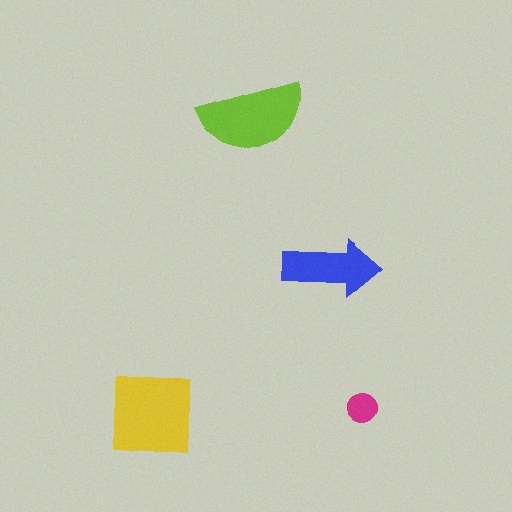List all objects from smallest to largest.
The magenta circle, the blue arrow, the lime semicircle, the yellow square.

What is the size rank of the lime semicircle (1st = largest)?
2nd.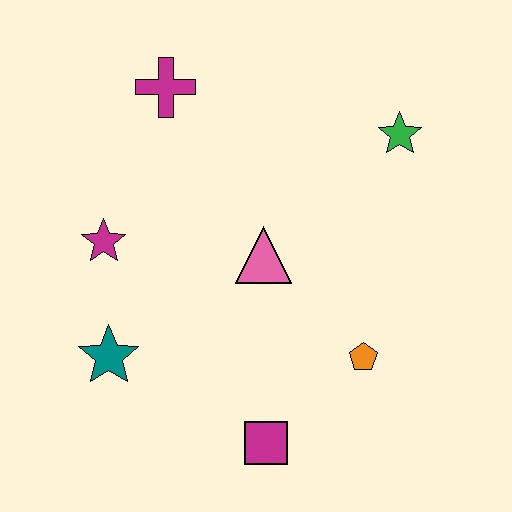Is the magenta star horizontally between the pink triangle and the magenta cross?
No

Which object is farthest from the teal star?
The green star is farthest from the teal star.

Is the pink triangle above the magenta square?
Yes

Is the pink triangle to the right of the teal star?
Yes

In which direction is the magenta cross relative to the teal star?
The magenta cross is above the teal star.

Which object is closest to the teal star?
The magenta star is closest to the teal star.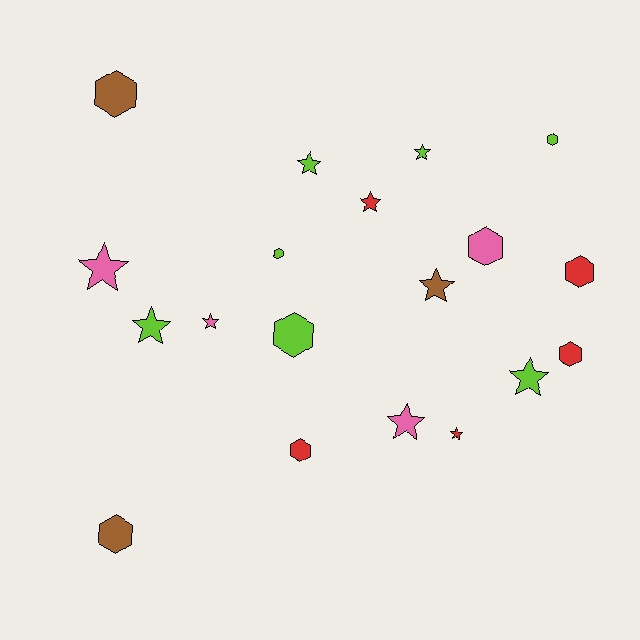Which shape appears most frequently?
Star, with 10 objects.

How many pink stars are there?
There are 3 pink stars.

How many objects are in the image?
There are 19 objects.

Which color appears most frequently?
Lime, with 7 objects.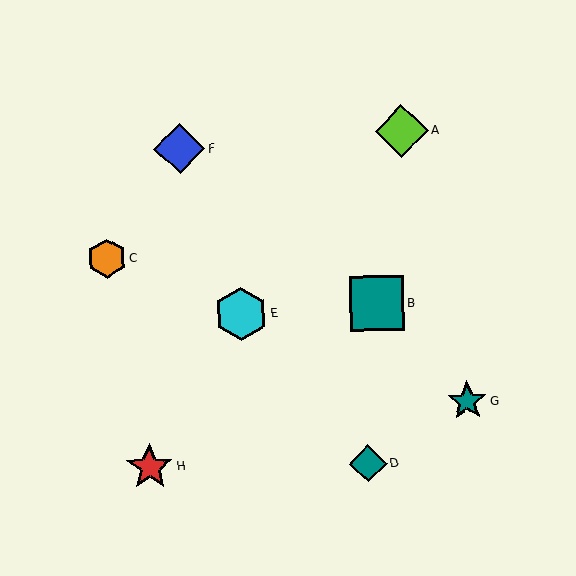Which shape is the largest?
The teal square (labeled B) is the largest.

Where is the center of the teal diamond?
The center of the teal diamond is at (368, 464).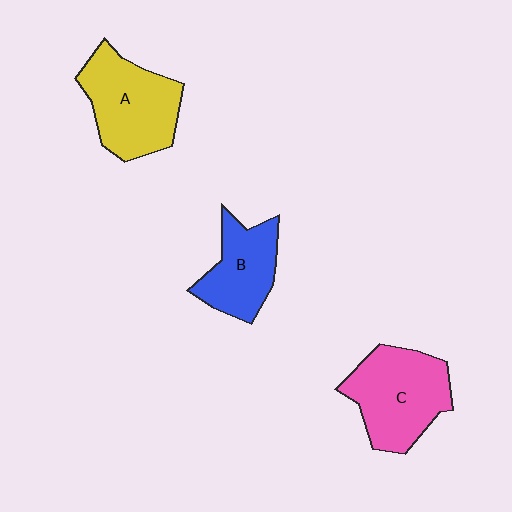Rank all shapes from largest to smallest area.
From largest to smallest: C (pink), A (yellow), B (blue).